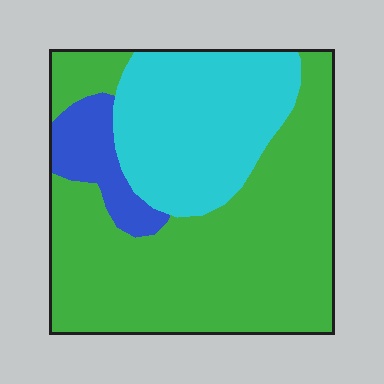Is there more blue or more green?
Green.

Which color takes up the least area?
Blue, at roughly 10%.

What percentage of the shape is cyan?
Cyan takes up about one third (1/3) of the shape.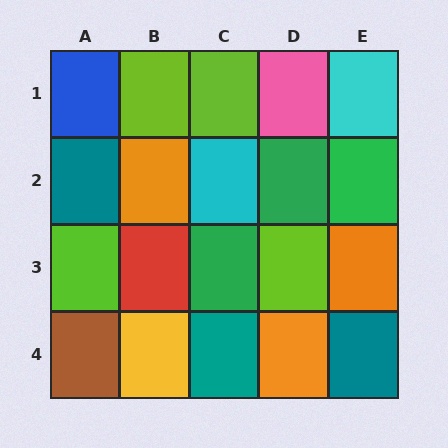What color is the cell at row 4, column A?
Brown.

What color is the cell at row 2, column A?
Teal.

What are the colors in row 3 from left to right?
Lime, red, green, lime, orange.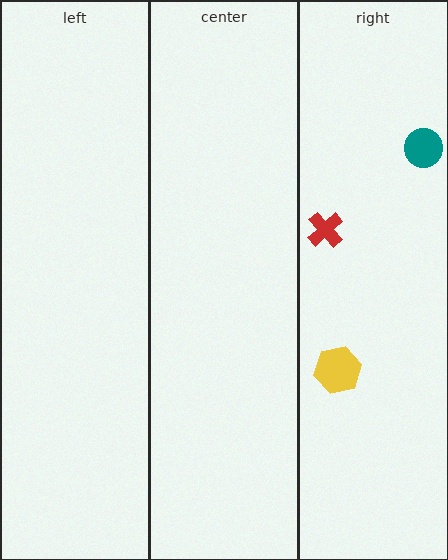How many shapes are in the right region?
3.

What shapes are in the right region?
The red cross, the teal circle, the yellow hexagon.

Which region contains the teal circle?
The right region.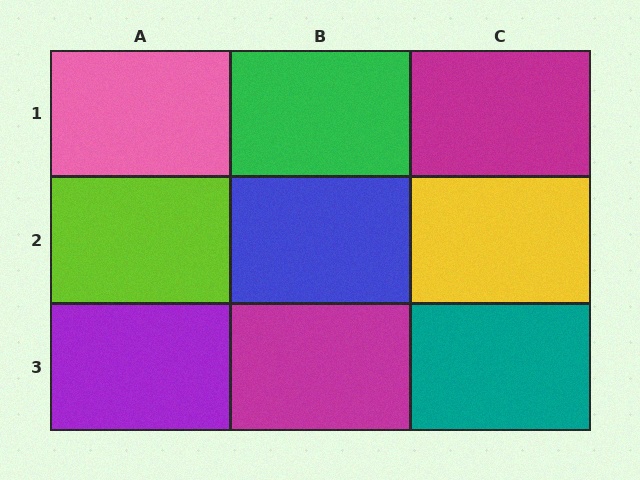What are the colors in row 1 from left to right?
Pink, green, magenta.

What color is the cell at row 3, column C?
Teal.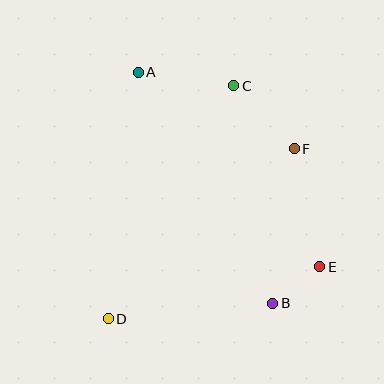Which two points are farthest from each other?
Points A and B are farthest from each other.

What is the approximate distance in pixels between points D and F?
The distance between D and F is approximately 252 pixels.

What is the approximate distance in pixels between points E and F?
The distance between E and F is approximately 121 pixels.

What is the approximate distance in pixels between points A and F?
The distance between A and F is approximately 174 pixels.